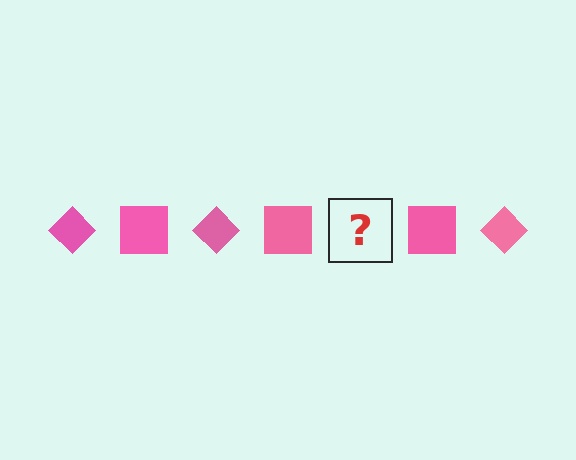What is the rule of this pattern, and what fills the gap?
The rule is that the pattern cycles through diamond, square shapes in pink. The gap should be filled with a pink diamond.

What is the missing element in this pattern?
The missing element is a pink diamond.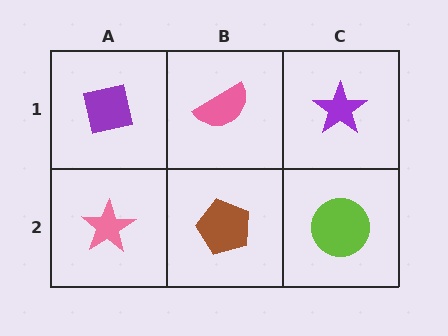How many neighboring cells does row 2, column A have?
2.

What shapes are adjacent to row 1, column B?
A brown pentagon (row 2, column B), a purple square (row 1, column A), a purple star (row 1, column C).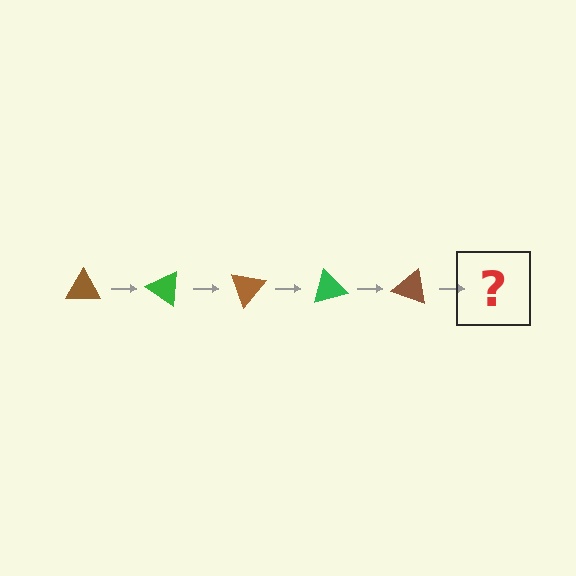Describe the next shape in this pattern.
It should be a green triangle, rotated 175 degrees from the start.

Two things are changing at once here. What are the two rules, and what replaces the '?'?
The two rules are that it rotates 35 degrees each step and the color cycles through brown and green. The '?' should be a green triangle, rotated 175 degrees from the start.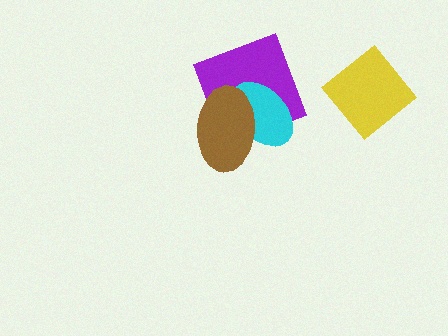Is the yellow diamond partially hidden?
No, no other shape covers it.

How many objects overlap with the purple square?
2 objects overlap with the purple square.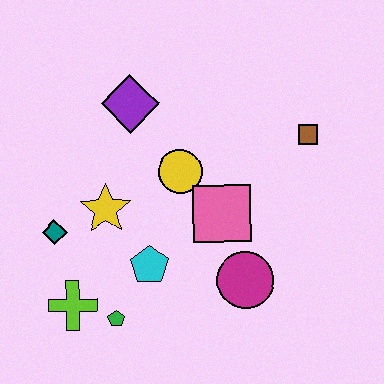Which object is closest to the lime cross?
The green pentagon is closest to the lime cross.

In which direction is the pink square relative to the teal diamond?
The pink square is to the right of the teal diamond.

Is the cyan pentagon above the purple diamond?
No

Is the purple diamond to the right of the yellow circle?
No